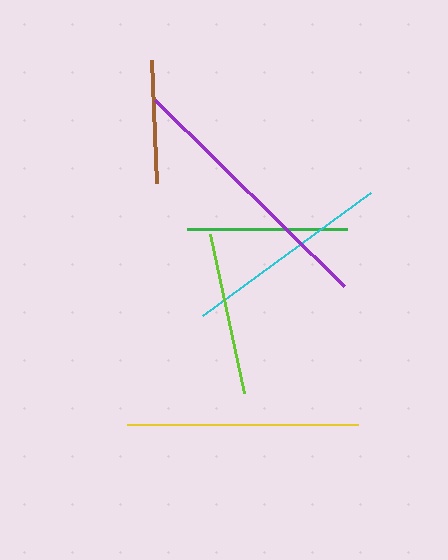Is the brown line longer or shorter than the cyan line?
The cyan line is longer than the brown line.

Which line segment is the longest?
The purple line is the longest at approximately 265 pixels.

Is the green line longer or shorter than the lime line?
The lime line is longer than the green line.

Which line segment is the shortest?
The brown line is the shortest at approximately 123 pixels.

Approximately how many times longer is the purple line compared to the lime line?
The purple line is approximately 1.6 times the length of the lime line.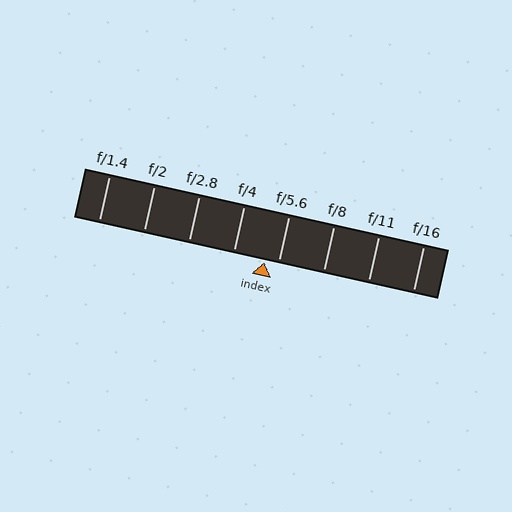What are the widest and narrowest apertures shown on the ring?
The widest aperture shown is f/1.4 and the narrowest is f/16.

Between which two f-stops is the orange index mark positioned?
The index mark is between f/4 and f/5.6.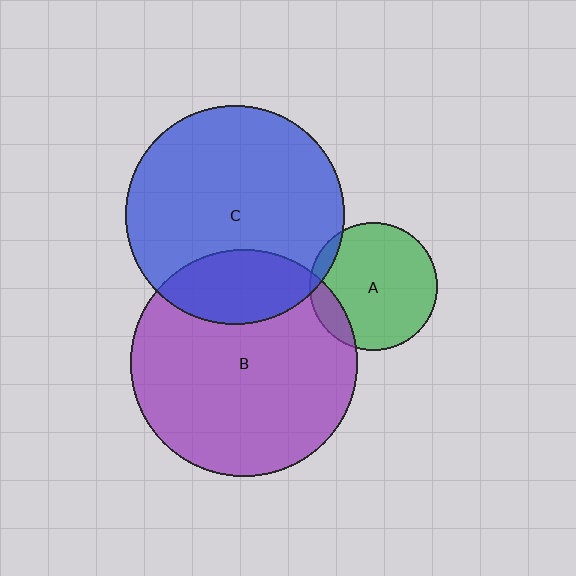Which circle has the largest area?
Circle B (purple).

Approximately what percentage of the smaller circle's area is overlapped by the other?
Approximately 25%.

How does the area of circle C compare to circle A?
Approximately 2.9 times.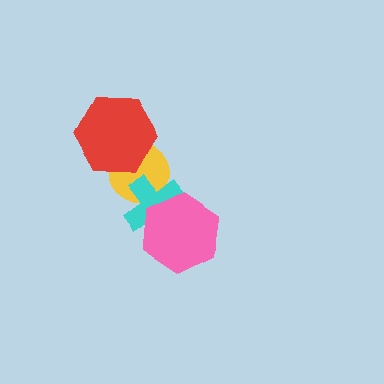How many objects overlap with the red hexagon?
1 object overlaps with the red hexagon.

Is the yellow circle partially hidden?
Yes, it is partially covered by another shape.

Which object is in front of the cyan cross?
The pink hexagon is in front of the cyan cross.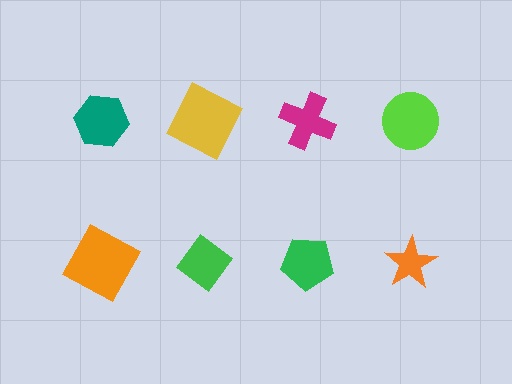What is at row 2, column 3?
A green pentagon.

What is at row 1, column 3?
A magenta cross.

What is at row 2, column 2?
A green diamond.